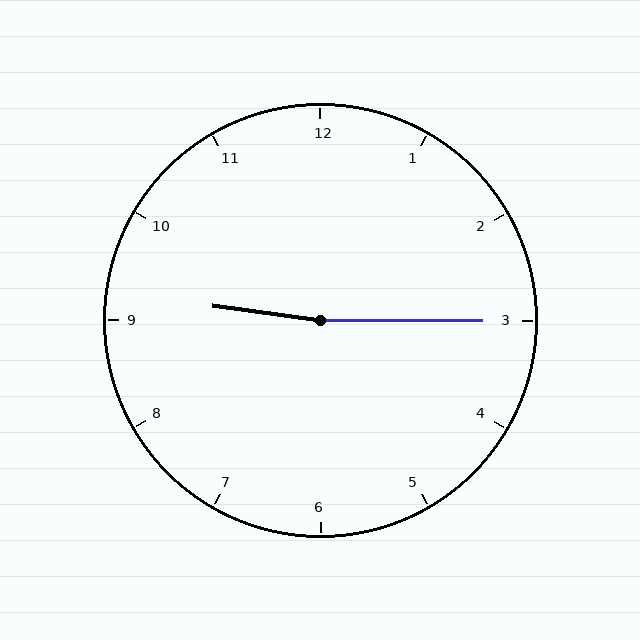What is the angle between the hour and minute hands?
Approximately 172 degrees.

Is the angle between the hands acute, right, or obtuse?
It is obtuse.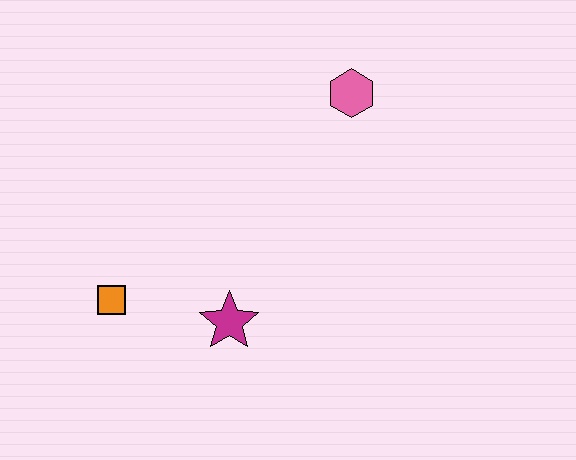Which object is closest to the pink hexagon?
The magenta star is closest to the pink hexagon.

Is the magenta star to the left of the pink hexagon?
Yes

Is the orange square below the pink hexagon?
Yes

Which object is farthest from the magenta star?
The pink hexagon is farthest from the magenta star.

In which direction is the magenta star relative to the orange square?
The magenta star is to the right of the orange square.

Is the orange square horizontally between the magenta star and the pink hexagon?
No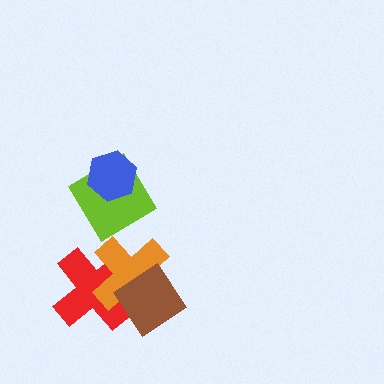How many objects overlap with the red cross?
2 objects overlap with the red cross.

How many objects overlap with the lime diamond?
1 object overlaps with the lime diamond.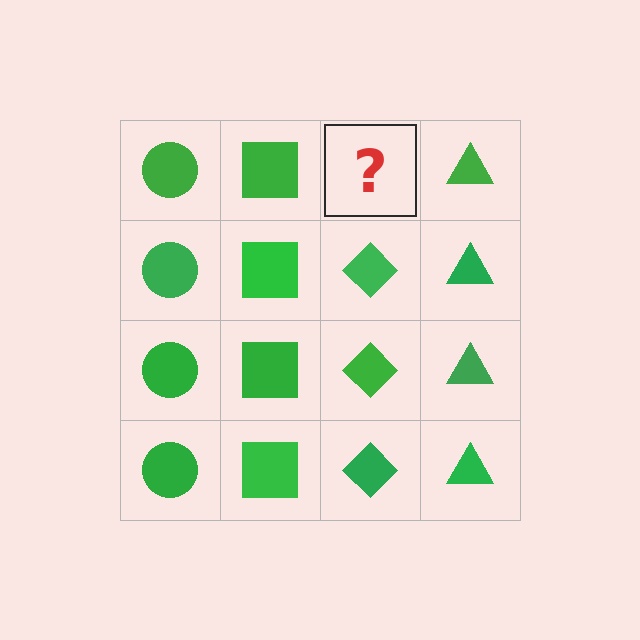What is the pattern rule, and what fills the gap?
The rule is that each column has a consistent shape. The gap should be filled with a green diamond.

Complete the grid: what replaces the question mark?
The question mark should be replaced with a green diamond.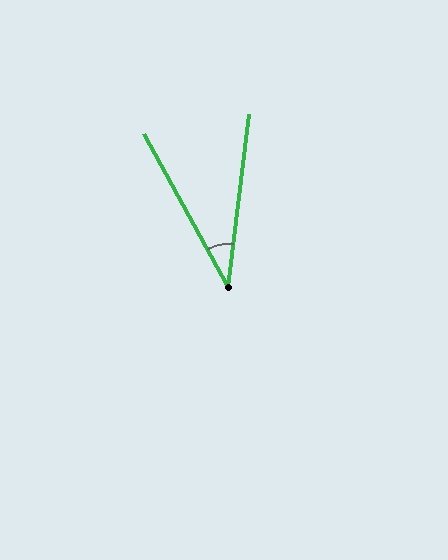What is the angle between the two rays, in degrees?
Approximately 36 degrees.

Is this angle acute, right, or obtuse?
It is acute.